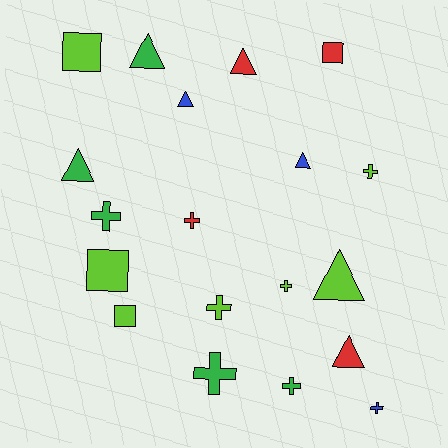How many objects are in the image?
There are 19 objects.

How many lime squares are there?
There are 3 lime squares.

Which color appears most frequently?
Lime, with 7 objects.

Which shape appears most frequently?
Cross, with 8 objects.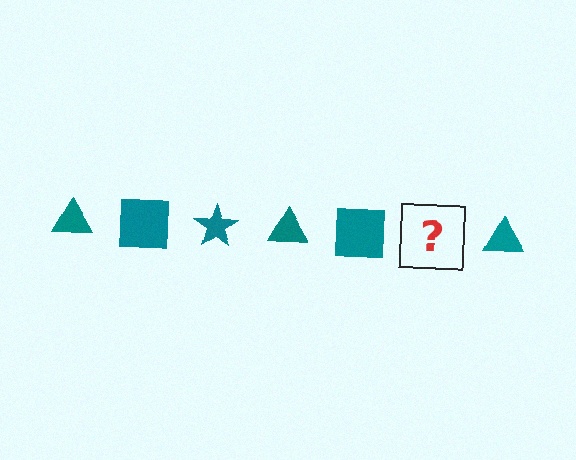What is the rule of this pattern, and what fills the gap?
The rule is that the pattern cycles through triangle, square, star shapes in teal. The gap should be filled with a teal star.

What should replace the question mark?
The question mark should be replaced with a teal star.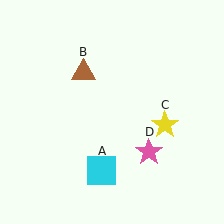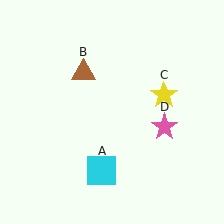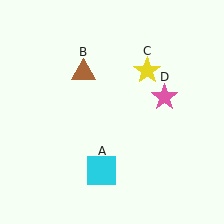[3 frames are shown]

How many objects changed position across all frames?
2 objects changed position: yellow star (object C), pink star (object D).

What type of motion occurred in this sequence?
The yellow star (object C), pink star (object D) rotated counterclockwise around the center of the scene.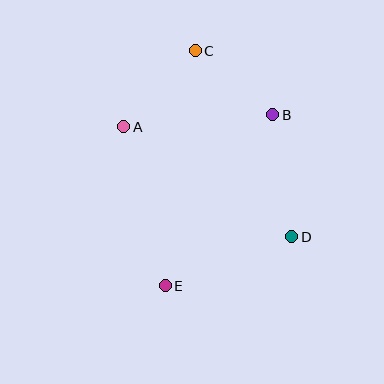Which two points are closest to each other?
Points B and C are closest to each other.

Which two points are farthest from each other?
Points C and E are farthest from each other.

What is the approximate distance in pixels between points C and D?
The distance between C and D is approximately 209 pixels.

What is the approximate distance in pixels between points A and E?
The distance between A and E is approximately 164 pixels.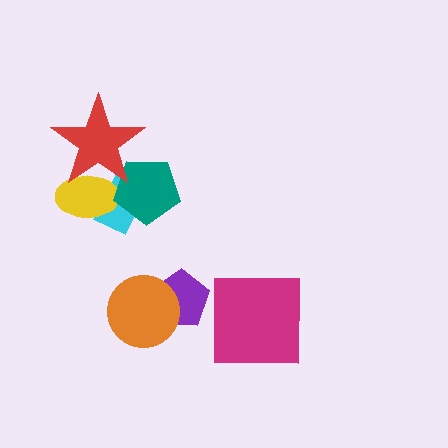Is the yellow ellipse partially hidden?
Yes, it is partially covered by another shape.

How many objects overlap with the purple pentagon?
1 object overlaps with the purple pentagon.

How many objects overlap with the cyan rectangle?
3 objects overlap with the cyan rectangle.